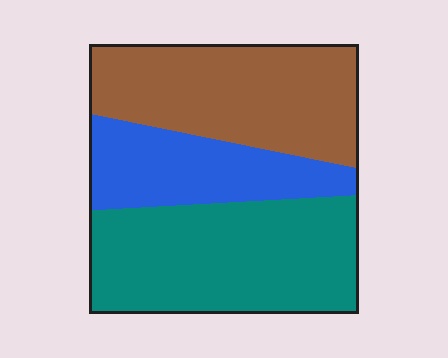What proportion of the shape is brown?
Brown covers 36% of the shape.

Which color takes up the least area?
Blue, at roughly 25%.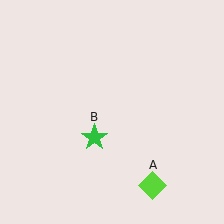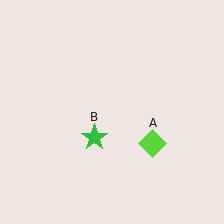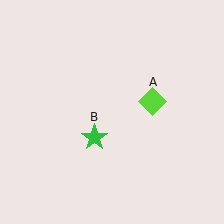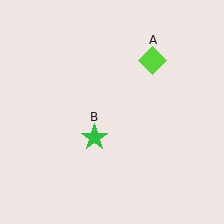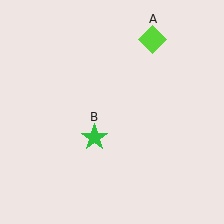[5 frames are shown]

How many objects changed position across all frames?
1 object changed position: lime diamond (object A).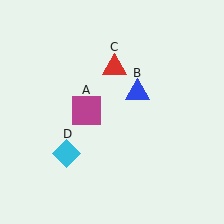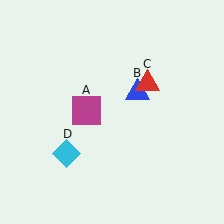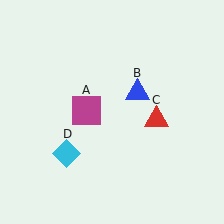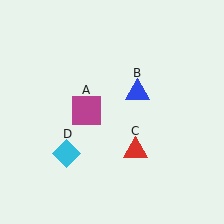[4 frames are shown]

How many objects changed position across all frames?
1 object changed position: red triangle (object C).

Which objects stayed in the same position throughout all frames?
Magenta square (object A) and blue triangle (object B) and cyan diamond (object D) remained stationary.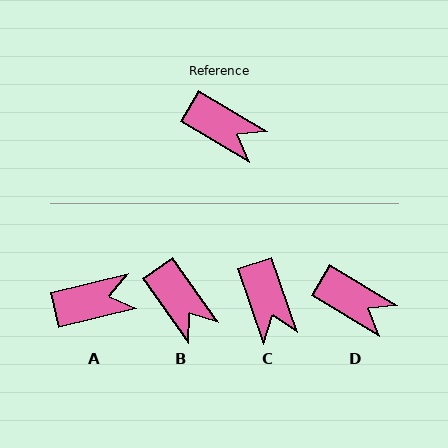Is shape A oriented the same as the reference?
No, it is off by about 44 degrees.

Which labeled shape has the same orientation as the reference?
D.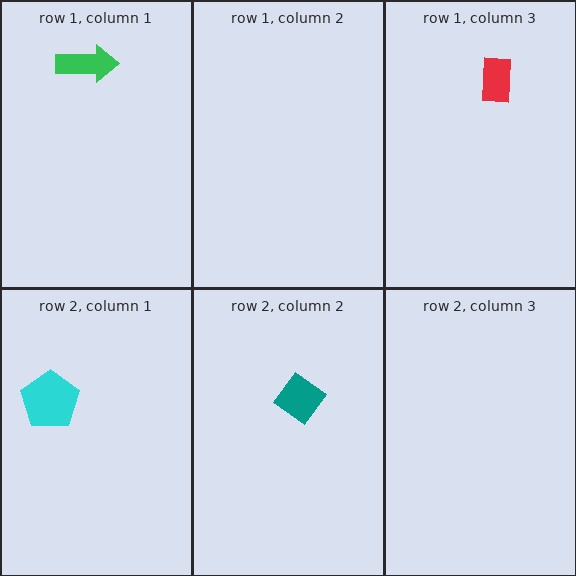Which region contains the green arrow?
The row 1, column 1 region.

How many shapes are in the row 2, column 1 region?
1.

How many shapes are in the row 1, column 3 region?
1.